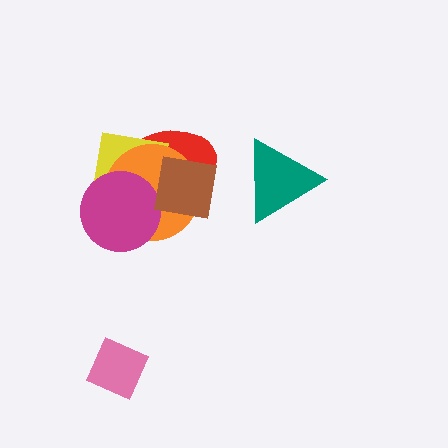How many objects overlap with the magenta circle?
3 objects overlap with the magenta circle.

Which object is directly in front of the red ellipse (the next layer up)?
The yellow square is directly in front of the red ellipse.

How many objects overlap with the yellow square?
3 objects overlap with the yellow square.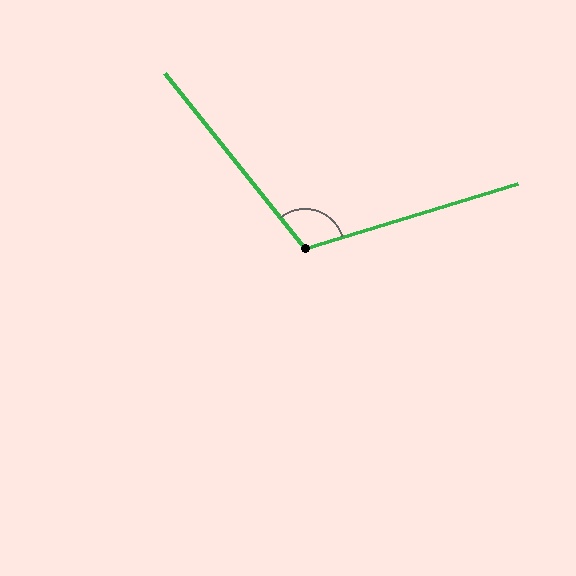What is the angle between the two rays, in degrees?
Approximately 112 degrees.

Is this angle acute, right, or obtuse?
It is obtuse.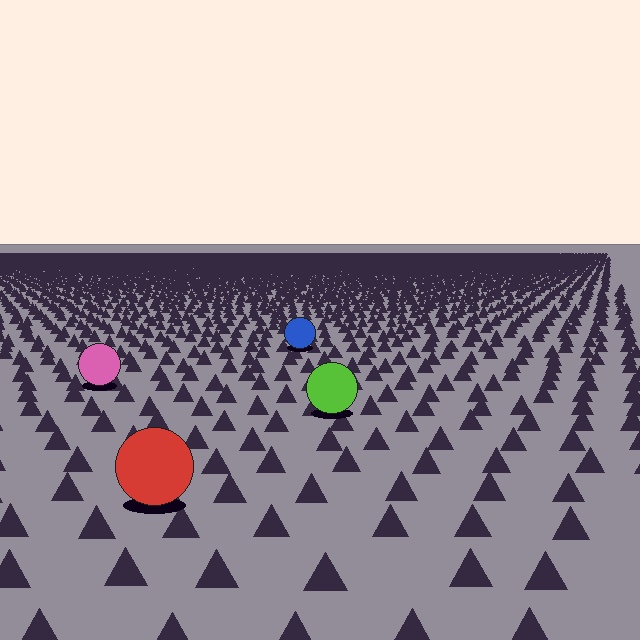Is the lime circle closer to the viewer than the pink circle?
Yes. The lime circle is closer — you can tell from the texture gradient: the ground texture is coarser near it.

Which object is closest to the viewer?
The red circle is closest. The texture marks near it are larger and more spread out.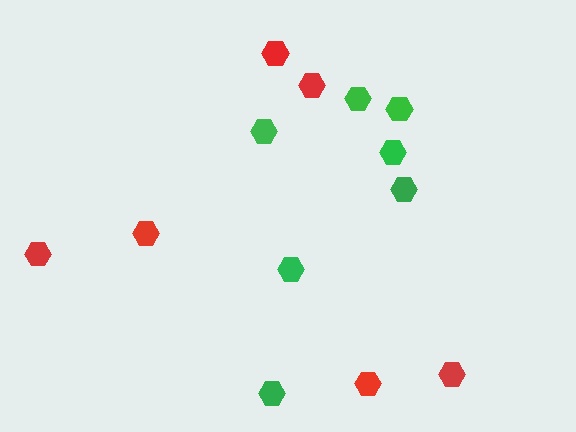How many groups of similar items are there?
There are 2 groups: one group of red hexagons (6) and one group of green hexagons (7).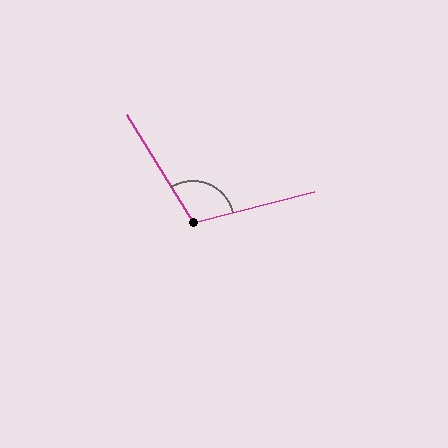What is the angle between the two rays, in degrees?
Approximately 107 degrees.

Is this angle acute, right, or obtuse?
It is obtuse.